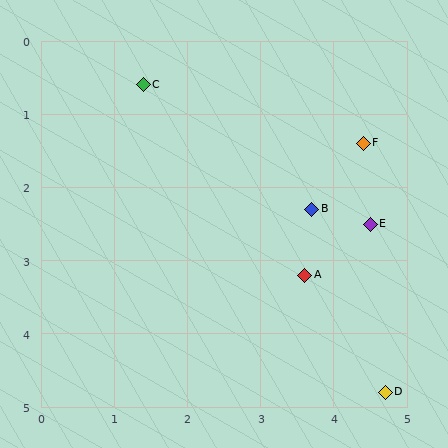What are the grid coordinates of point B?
Point B is at approximately (3.7, 2.3).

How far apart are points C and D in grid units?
Points C and D are about 5.3 grid units apart.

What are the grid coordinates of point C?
Point C is at approximately (1.4, 0.6).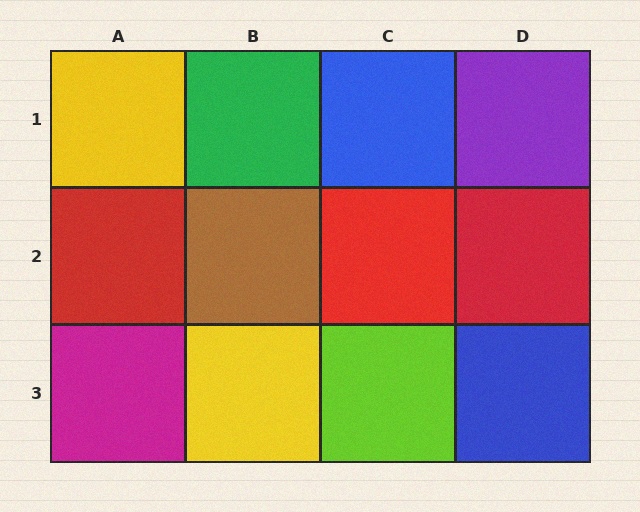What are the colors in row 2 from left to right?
Red, brown, red, red.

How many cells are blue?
2 cells are blue.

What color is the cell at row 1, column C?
Blue.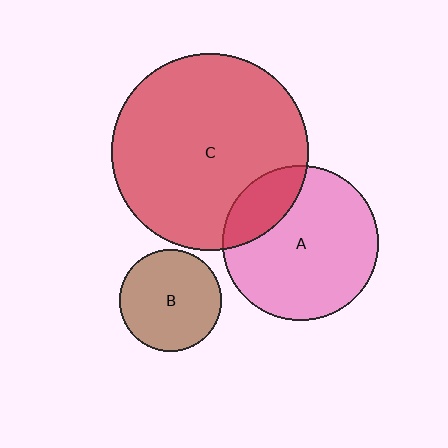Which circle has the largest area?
Circle C (red).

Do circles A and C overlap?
Yes.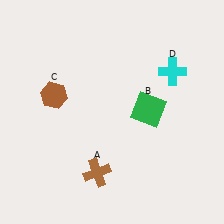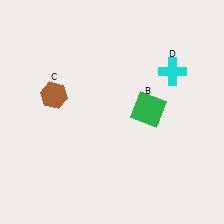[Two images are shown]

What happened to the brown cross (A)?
The brown cross (A) was removed in Image 2. It was in the bottom-left area of Image 1.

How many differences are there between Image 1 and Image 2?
There is 1 difference between the two images.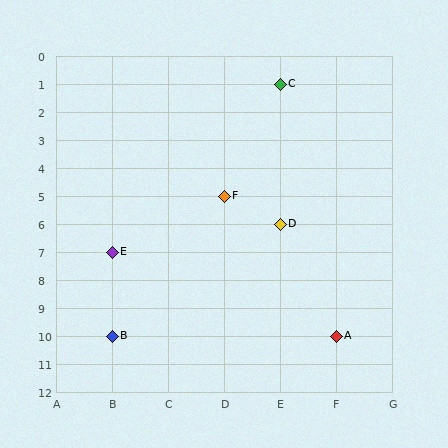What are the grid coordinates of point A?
Point A is at grid coordinates (F, 10).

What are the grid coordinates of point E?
Point E is at grid coordinates (B, 7).